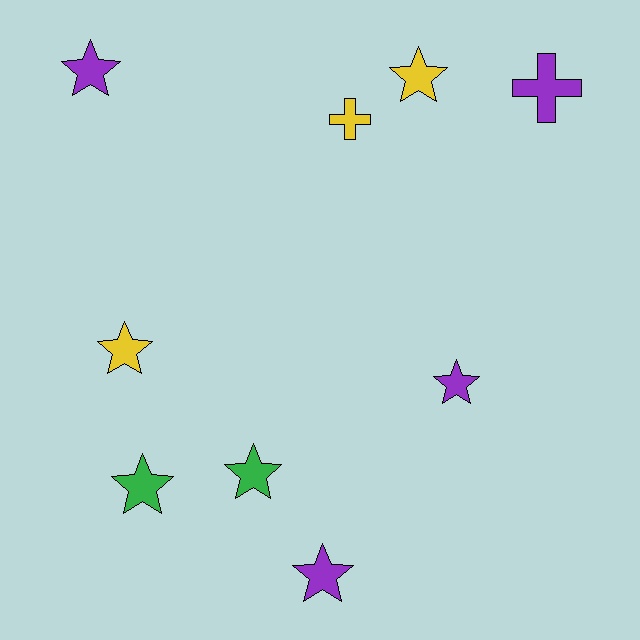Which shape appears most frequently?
Star, with 7 objects.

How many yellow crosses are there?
There is 1 yellow cross.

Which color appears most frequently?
Purple, with 4 objects.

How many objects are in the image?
There are 9 objects.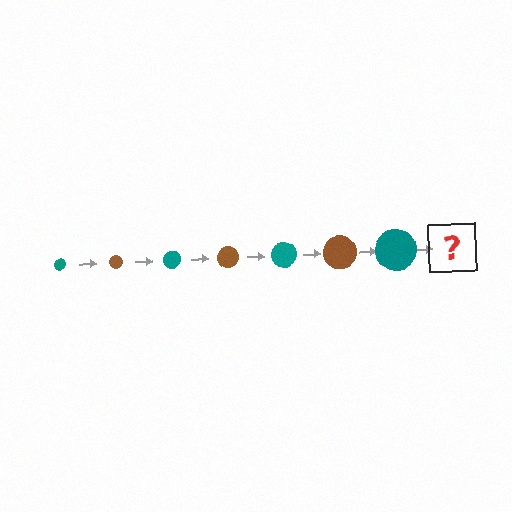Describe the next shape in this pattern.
It should be a brown circle, larger than the previous one.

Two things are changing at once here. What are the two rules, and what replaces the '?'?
The two rules are that the circle grows larger each step and the color cycles through teal and brown. The '?' should be a brown circle, larger than the previous one.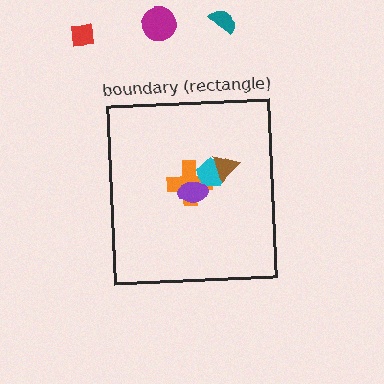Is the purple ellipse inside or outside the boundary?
Inside.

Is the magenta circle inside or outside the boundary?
Outside.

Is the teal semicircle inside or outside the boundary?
Outside.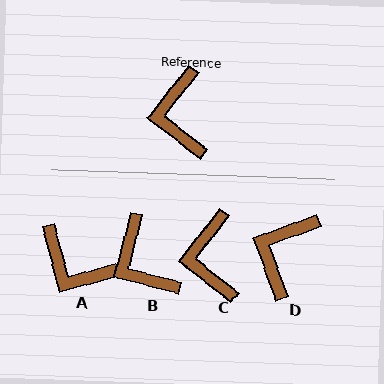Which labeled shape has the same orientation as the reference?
C.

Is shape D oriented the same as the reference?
No, it is off by about 32 degrees.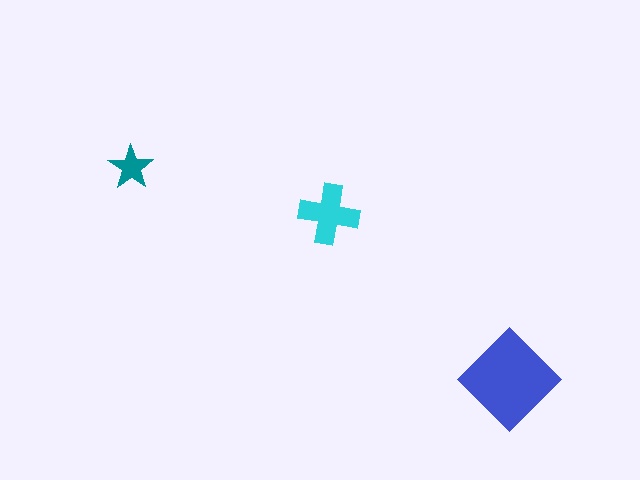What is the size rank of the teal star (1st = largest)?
3rd.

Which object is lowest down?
The blue diamond is bottommost.